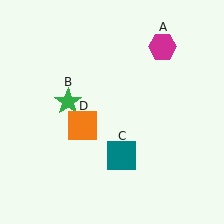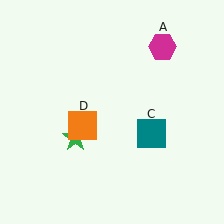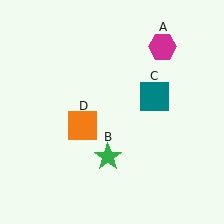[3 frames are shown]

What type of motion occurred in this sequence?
The green star (object B), teal square (object C) rotated counterclockwise around the center of the scene.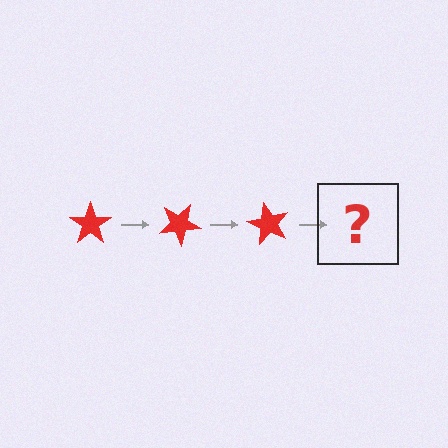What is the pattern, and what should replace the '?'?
The pattern is that the star rotates 30 degrees each step. The '?' should be a red star rotated 90 degrees.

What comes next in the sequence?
The next element should be a red star rotated 90 degrees.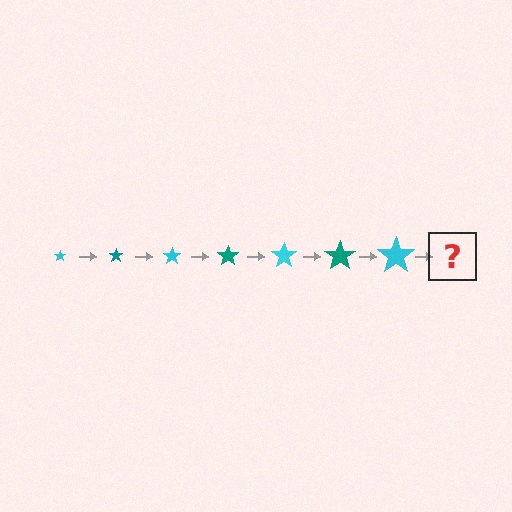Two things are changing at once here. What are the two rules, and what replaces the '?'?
The two rules are that the star grows larger each step and the color cycles through cyan and teal. The '?' should be a teal star, larger than the previous one.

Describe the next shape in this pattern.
It should be a teal star, larger than the previous one.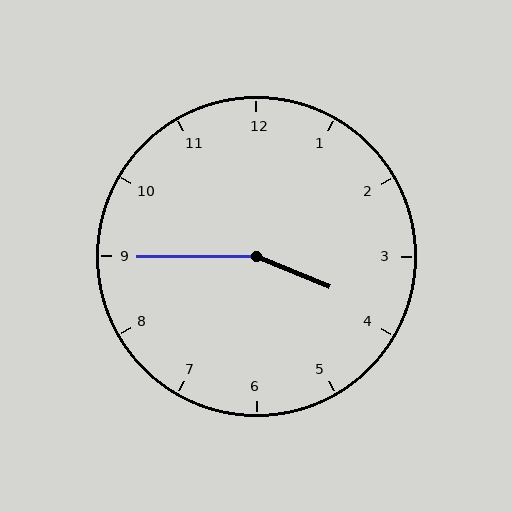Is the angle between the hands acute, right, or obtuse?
It is obtuse.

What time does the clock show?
3:45.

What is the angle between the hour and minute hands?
Approximately 158 degrees.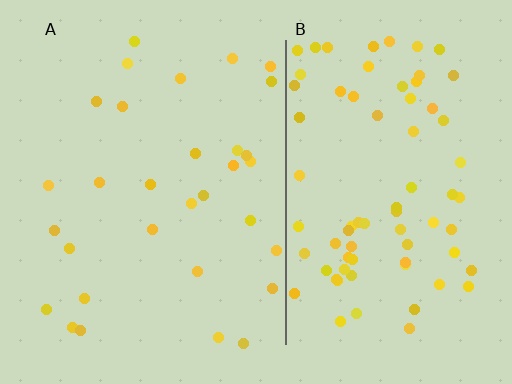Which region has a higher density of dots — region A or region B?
B (the right).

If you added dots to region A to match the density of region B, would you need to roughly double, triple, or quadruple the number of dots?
Approximately triple.